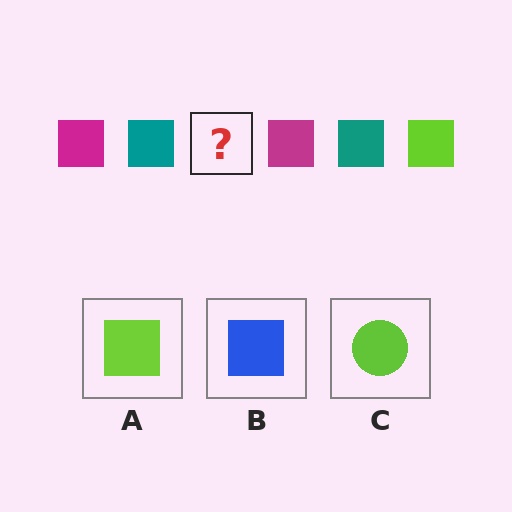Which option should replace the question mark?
Option A.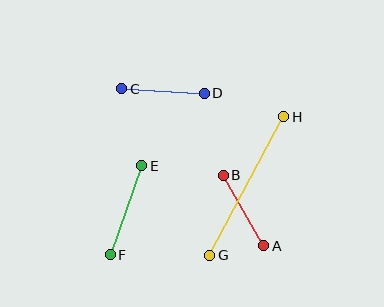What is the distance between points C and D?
The distance is approximately 83 pixels.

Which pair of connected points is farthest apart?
Points G and H are farthest apart.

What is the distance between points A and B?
The distance is approximately 82 pixels.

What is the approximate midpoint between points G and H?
The midpoint is at approximately (247, 186) pixels.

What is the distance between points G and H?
The distance is approximately 157 pixels.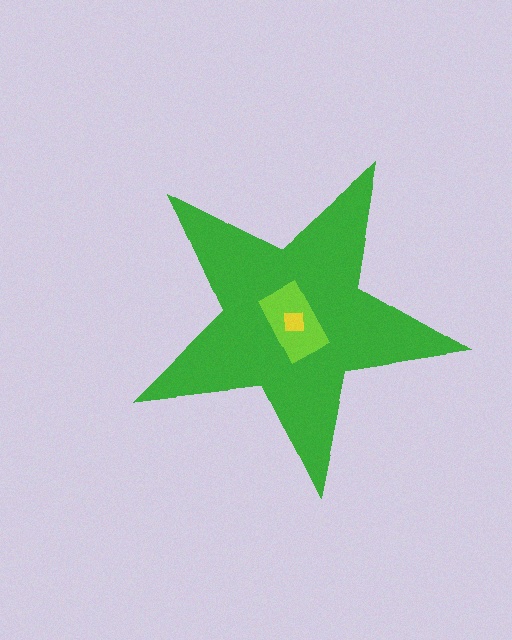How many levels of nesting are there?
3.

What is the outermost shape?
The green star.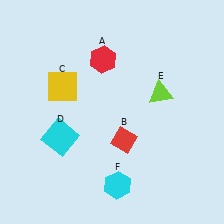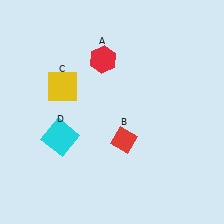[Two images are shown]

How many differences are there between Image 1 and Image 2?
There are 2 differences between the two images.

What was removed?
The lime triangle (E), the cyan hexagon (F) were removed in Image 2.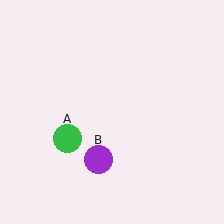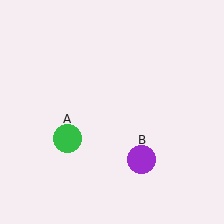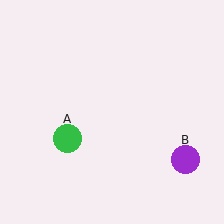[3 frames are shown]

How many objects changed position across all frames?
1 object changed position: purple circle (object B).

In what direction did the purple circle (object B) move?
The purple circle (object B) moved right.